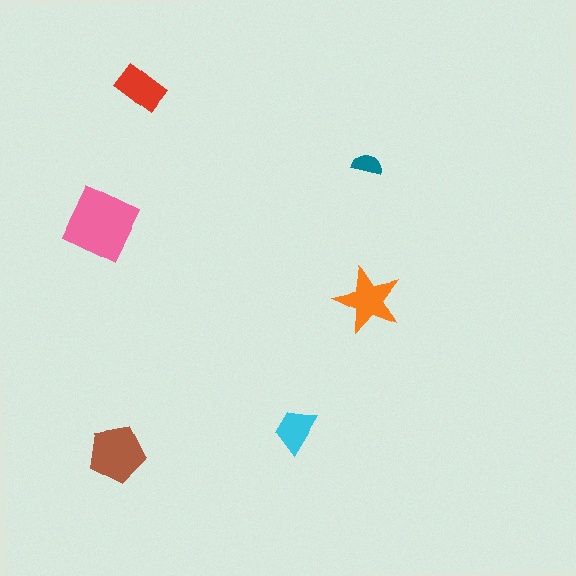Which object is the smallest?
The teal semicircle.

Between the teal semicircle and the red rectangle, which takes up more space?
The red rectangle.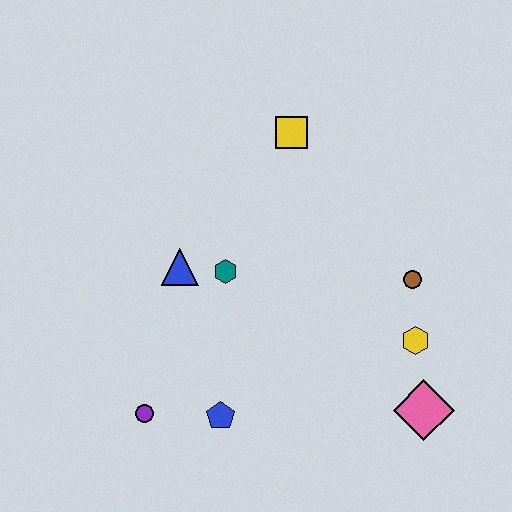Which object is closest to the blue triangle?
The teal hexagon is closest to the blue triangle.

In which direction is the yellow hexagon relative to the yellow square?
The yellow hexagon is below the yellow square.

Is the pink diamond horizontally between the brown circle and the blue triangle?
No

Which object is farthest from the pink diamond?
The yellow square is farthest from the pink diamond.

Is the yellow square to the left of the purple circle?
No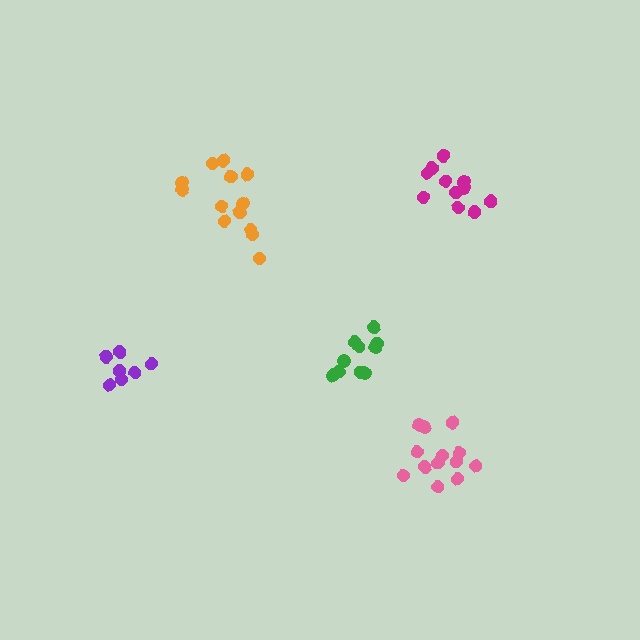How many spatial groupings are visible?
There are 5 spatial groupings.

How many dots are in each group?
Group 1: 13 dots, Group 2: 7 dots, Group 3: 13 dots, Group 4: 10 dots, Group 5: 11 dots (54 total).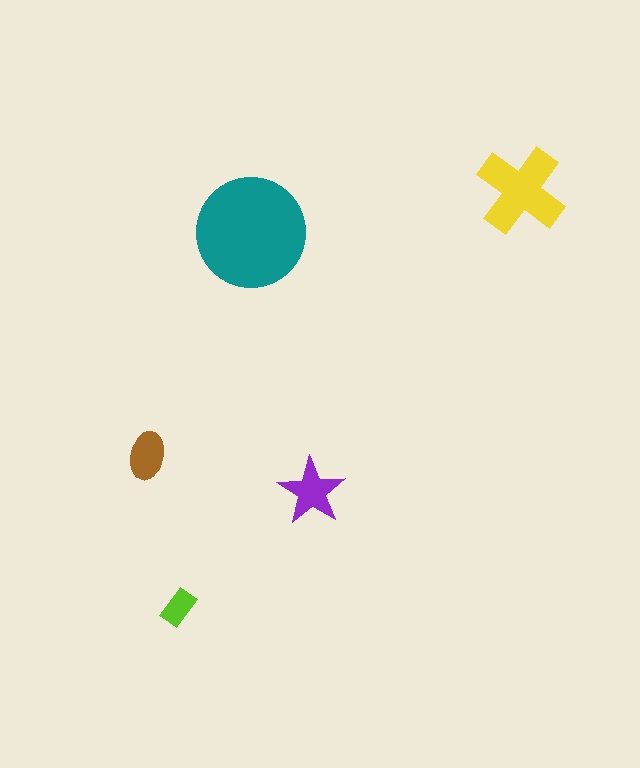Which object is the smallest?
The lime rectangle.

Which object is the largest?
The teal circle.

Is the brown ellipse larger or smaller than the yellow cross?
Smaller.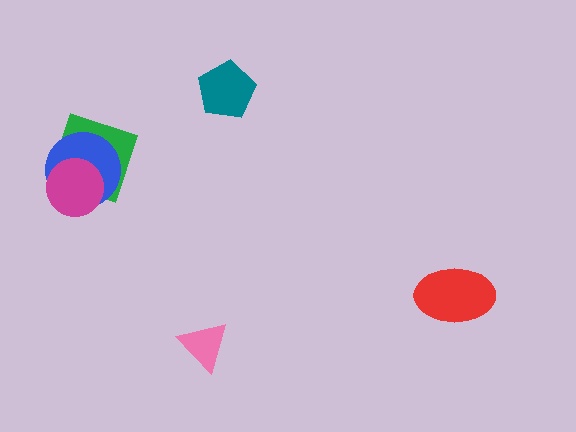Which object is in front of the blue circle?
The magenta circle is in front of the blue circle.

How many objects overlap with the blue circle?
2 objects overlap with the blue circle.